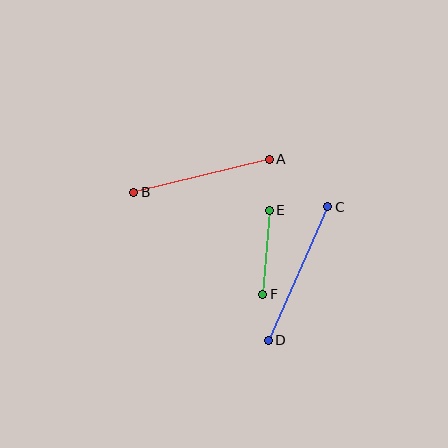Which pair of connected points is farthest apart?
Points C and D are farthest apart.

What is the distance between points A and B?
The distance is approximately 139 pixels.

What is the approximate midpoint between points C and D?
The midpoint is at approximately (298, 273) pixels.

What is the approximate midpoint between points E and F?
The midpoint is at approximately (266, 252) pixels.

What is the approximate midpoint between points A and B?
The midpoint is at approximately (201, 176) pixels.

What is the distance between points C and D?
The distance is approximately 146 pixels.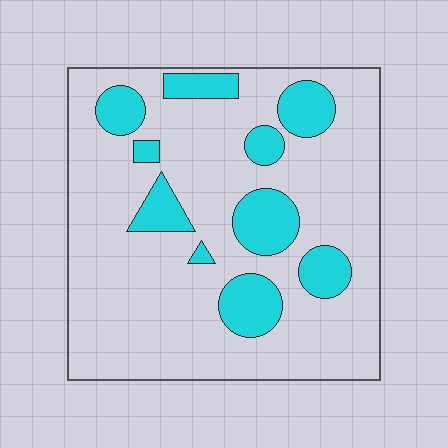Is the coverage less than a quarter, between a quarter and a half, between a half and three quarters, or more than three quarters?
Less than a quarter.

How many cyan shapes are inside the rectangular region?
10.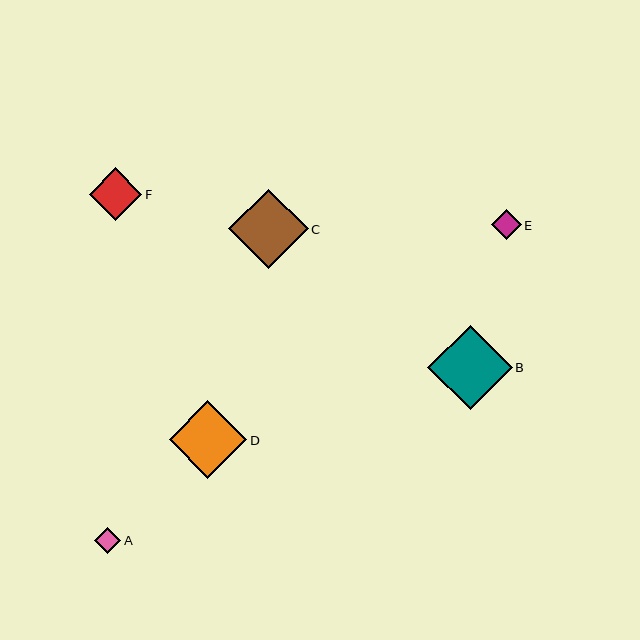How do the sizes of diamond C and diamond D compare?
Diamond C and diamond D are approximately the same size.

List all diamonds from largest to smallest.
From largest to smallest: B, C, D, F, E, A.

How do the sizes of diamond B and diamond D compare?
Diamond B and diamond D are approximately the same size.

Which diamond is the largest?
Diamond B is the largest with a size of approximately 84 pixels.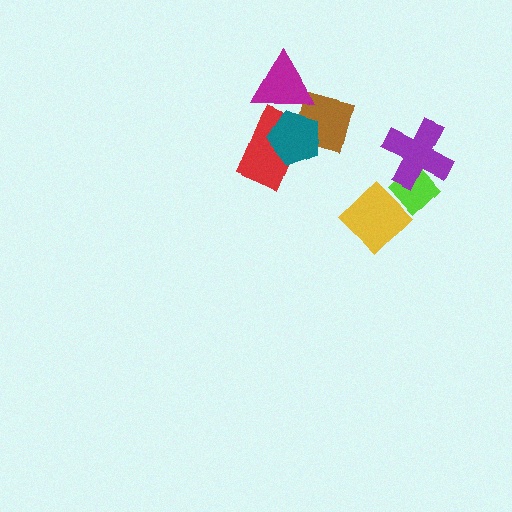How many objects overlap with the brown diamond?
3 objects overlap with the brown diamond.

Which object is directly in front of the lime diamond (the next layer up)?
The purple cross is directly in front of the lime diamond.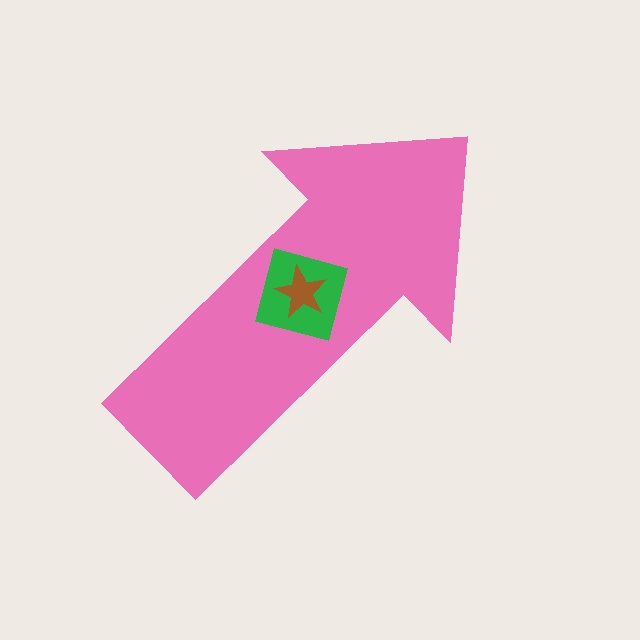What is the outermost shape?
The pink arrow.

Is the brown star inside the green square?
Yes.